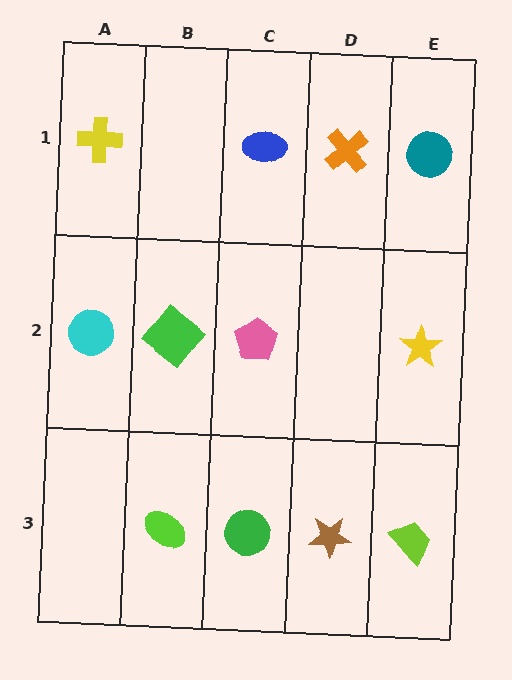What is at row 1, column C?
A blue ellipse.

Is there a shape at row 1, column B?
No, that cell is empty.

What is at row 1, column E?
A teal circle.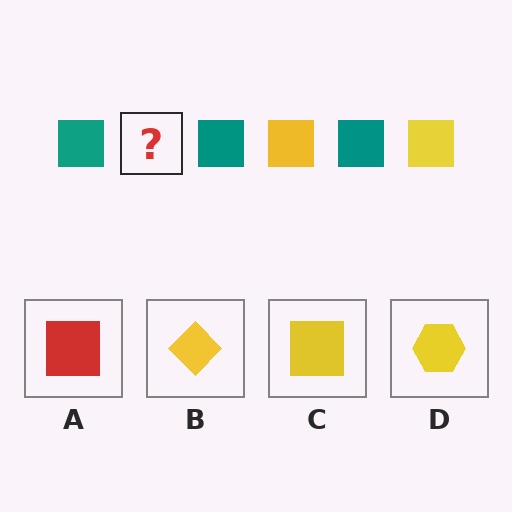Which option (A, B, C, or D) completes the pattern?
C.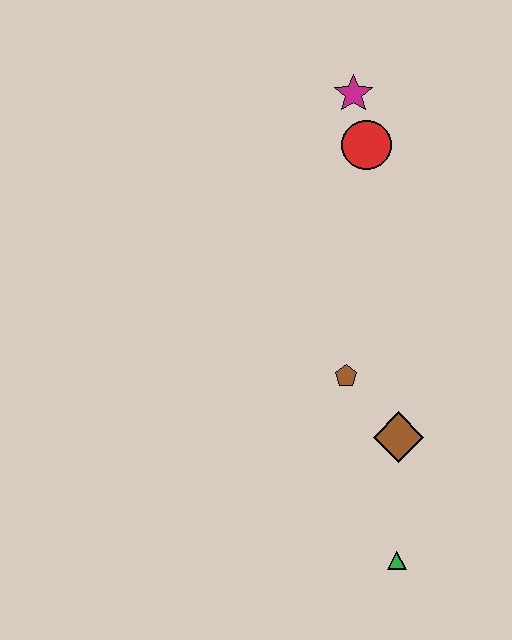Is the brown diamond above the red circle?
No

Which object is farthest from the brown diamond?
The magenta star is farthest from the brown diamond.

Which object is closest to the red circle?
The magenta star is closest to the red circle.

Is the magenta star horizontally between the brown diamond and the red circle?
No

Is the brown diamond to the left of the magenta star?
No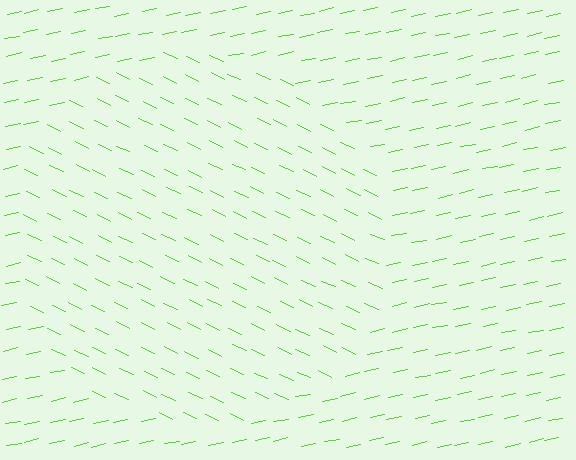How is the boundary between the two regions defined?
The boundary is defined purely by a change in line orientation (approximately 38 degrees difference). All lines are the same color and thickness.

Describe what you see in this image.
The image is filled with small lime line segments. A circle region in the image has lines oriented differently from the surrounding lines, creating a visible texture boundary.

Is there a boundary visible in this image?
Yes, there is a texture boundary formed by a change in line orientation.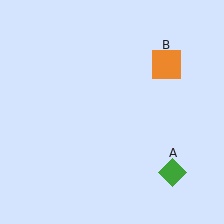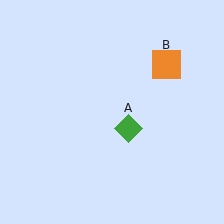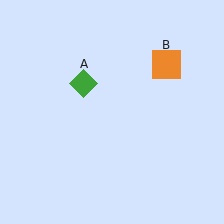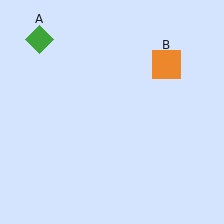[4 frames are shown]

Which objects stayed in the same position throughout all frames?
Orange square (object B) remained stationary.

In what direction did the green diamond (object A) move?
The green diamond (object A) moved up and to the left.